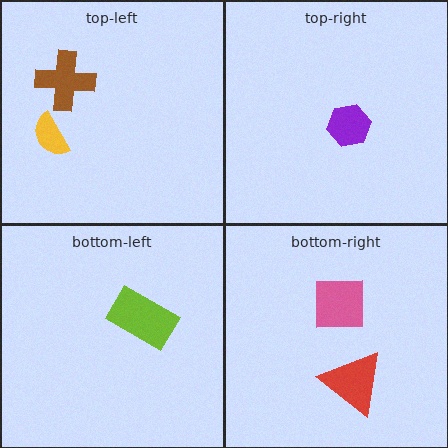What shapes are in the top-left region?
The yellow semicircle, the brown cross.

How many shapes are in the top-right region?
1.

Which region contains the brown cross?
The top-left region.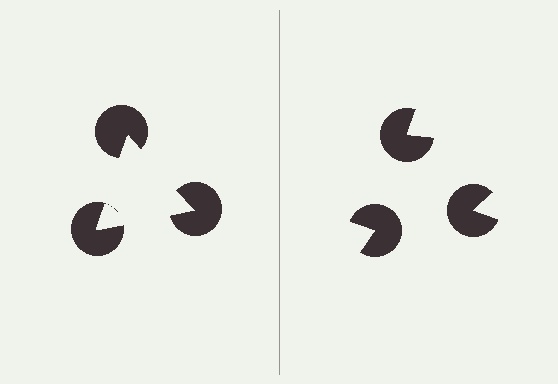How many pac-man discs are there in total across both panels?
6 — 3 on each side.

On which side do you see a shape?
An illusory triangle appears on the left side. On the right side the wedge cuts are rotated, so no coherent shape forms.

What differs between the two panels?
The pac-man discs are positioned identically on both sides; only the wedge orientations differ. On the left they align to a triangle; on the right they are misaligned.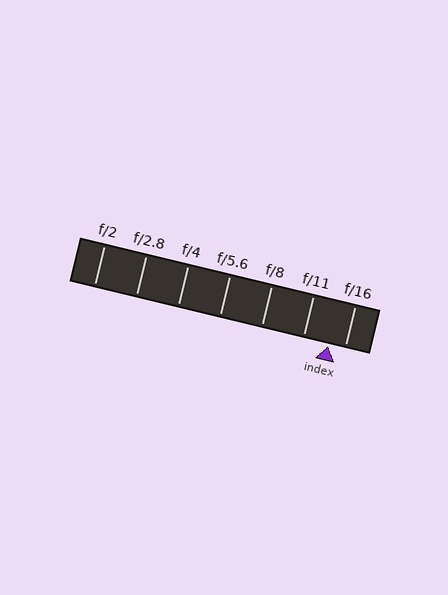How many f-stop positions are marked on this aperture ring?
There are 7 f-stop positions marked.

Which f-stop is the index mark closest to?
The index mark is closest to f/16.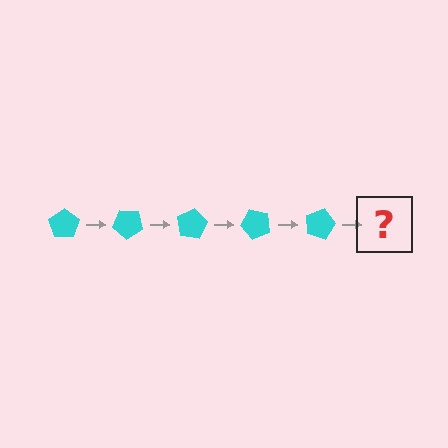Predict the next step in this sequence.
The next step is a cyan pentagon rotated 200 degrees.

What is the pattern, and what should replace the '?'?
The pattern is that the pentagon rotates 40 degrees each step. The '?' should be a cyan pentagon rotated 200 degrees.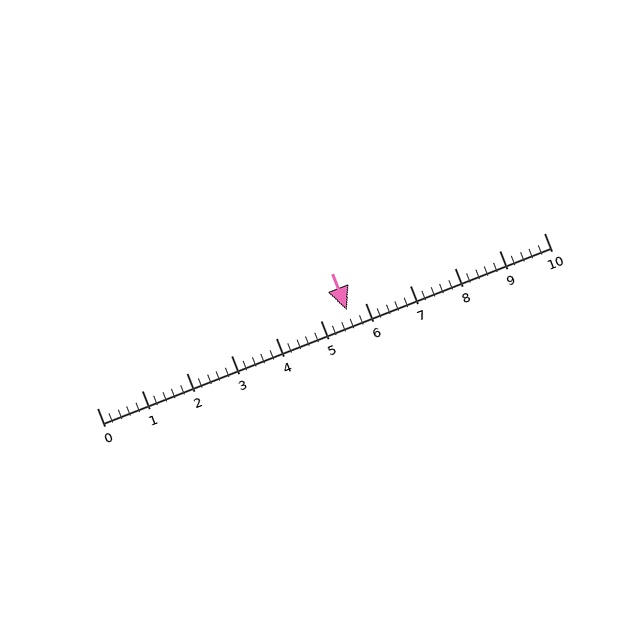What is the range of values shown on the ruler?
The ruler shows values from 0 to 10.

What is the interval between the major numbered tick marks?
The major tick marks are spaced 1 units apart.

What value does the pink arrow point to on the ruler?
The pink arrow points to approximately 5.6.